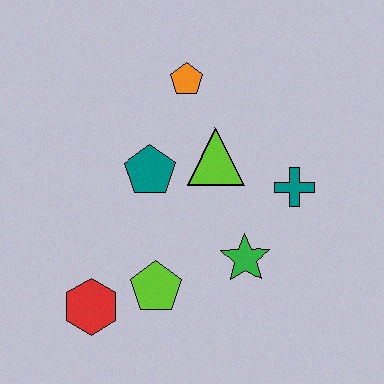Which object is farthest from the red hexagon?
The orange pentagon is farthest from the red hexagon.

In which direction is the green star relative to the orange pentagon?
The green star is below the orange pentagon.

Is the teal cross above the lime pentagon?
Yes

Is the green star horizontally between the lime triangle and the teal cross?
Yes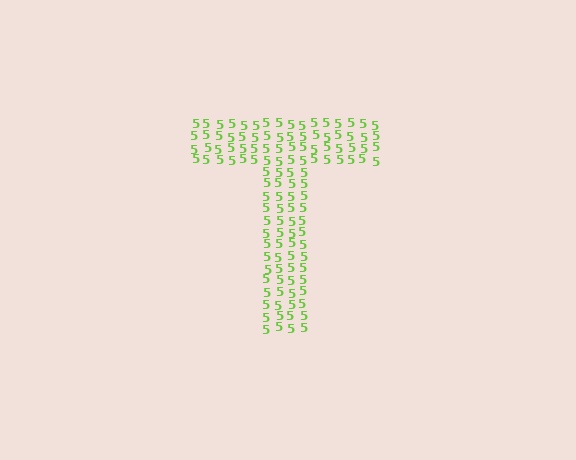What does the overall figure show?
The overall figure shows the letter T.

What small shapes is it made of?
It is made of small digit 5's.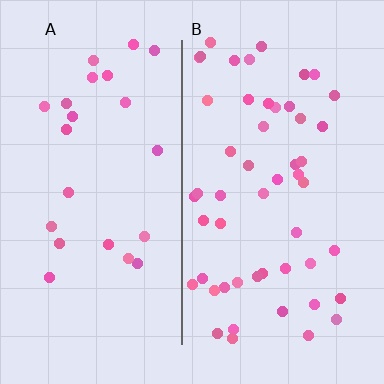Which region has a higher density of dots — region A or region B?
B (the right).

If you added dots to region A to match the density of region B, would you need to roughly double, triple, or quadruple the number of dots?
Approximately double.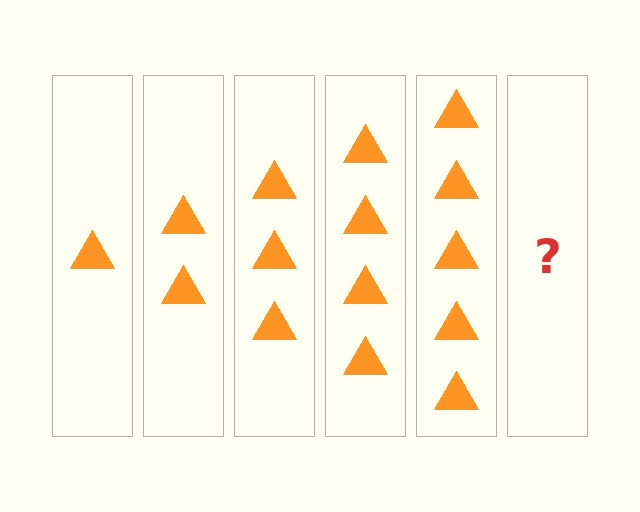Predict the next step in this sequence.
The next step is 6 triangles.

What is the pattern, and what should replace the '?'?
The pattern is that each step adds one more triangle. The '?' should be 6 triangles.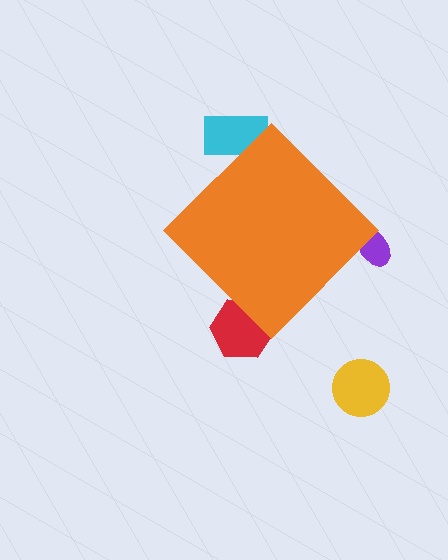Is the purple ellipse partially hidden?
Yes, the purple ellipse is partially hidden behind the orange diamond.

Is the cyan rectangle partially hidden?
Yes, the cyan rectangle is partially hidden behind the orange diamond.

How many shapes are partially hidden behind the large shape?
3 shapes are partially hidden.